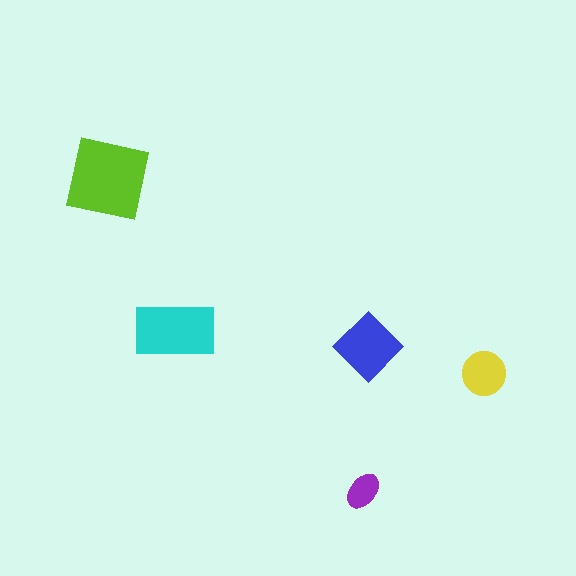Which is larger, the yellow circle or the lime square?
The lime square.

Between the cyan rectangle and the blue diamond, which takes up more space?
The cyan rectangle.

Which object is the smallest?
The purple ellipse.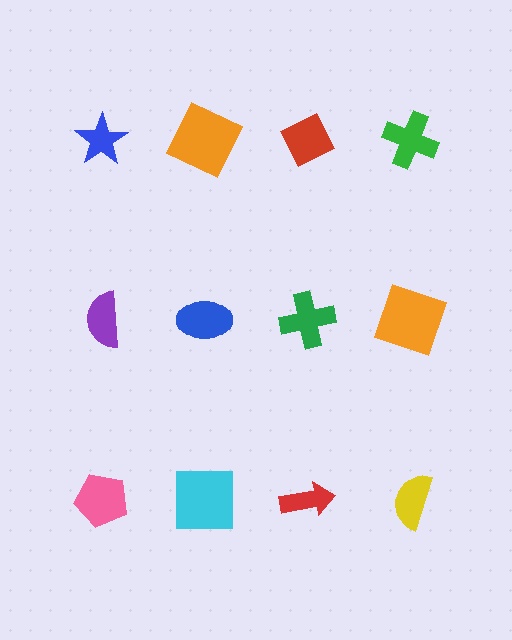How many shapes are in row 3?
4 shapes.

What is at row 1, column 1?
A blue star.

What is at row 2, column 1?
A purple semicircle.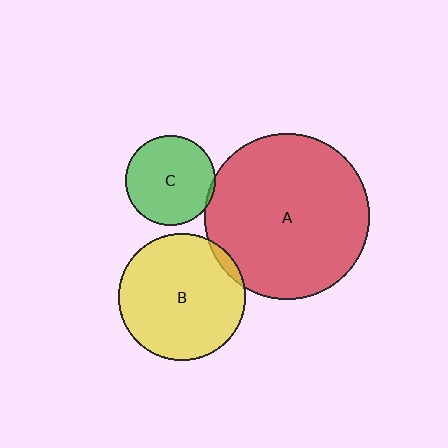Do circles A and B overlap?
Yes.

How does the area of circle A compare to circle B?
Approximately 1.7 times.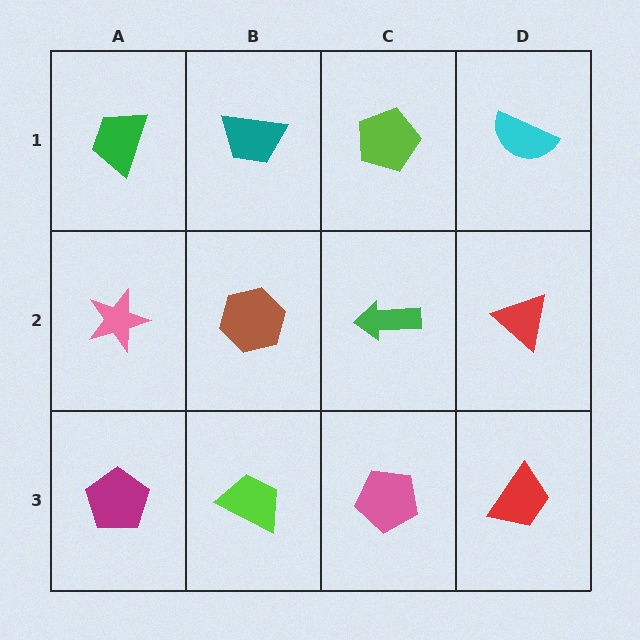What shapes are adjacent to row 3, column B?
A brown hexagon (row 2, column B), a magenta pentagon (row 3, column A), a pink pentagon (row 3, column C).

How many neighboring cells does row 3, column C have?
3.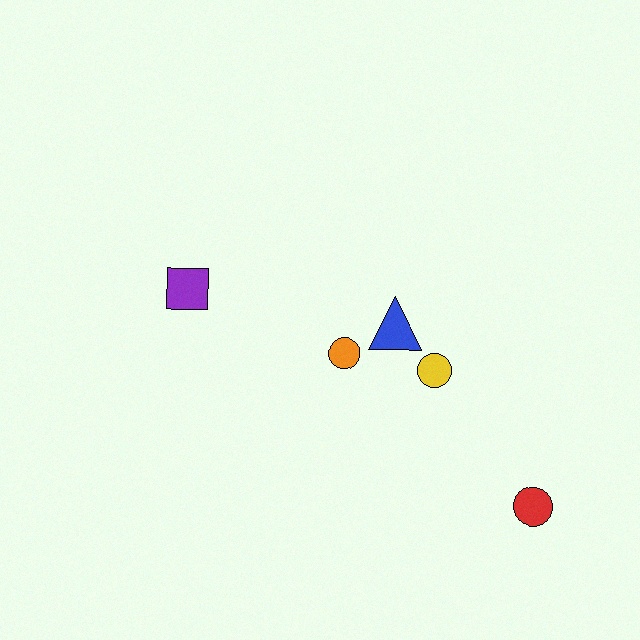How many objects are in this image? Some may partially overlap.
There are 5 objects.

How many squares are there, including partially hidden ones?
There is 1 square.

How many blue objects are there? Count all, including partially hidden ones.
There is 1 blue object.